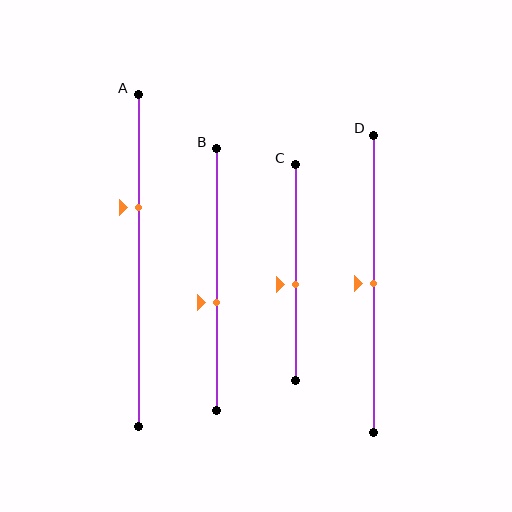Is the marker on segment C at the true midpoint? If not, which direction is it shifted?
No, the marker on segment C is shifted downward by about 6% of the segment length.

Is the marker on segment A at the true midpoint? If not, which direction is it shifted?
No, the marker on segment A is shifted upward by about 16% of the segment length.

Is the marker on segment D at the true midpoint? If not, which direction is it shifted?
Yes, the marker on segment D is at the true midpoint.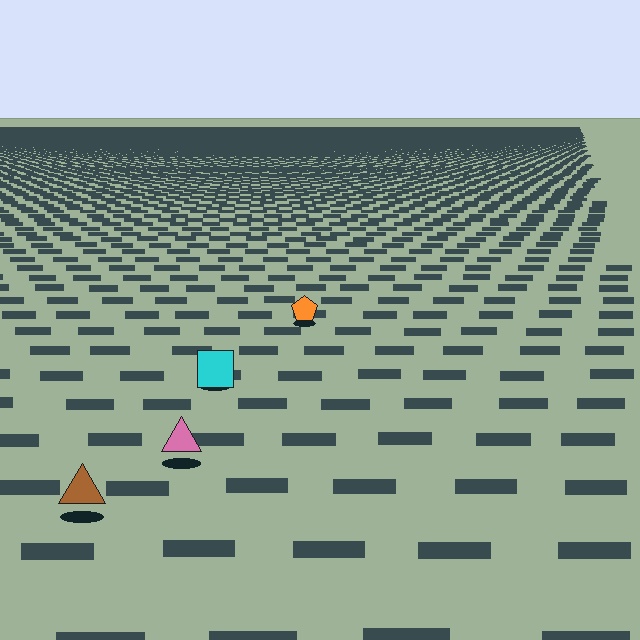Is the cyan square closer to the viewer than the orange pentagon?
Yes. The cyan square is closer — you can tell from the texture gradient: the ground texture is coarser near it.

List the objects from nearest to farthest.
From nearest to farthest: the brown triangle, the pink triangle, the cyan square, the orange pentagon.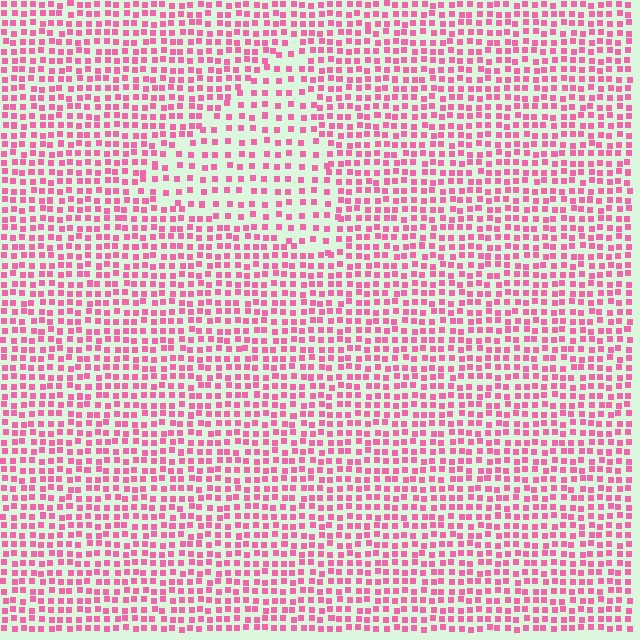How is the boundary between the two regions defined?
The boundary is defined by a change in element density (approximately 1.8x ratio). All elements are the same color, size, and shape.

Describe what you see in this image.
The image contains small pink elements arranged at two different densities. A triangle-shaped region is visible where the elements are less densely packed than the surrounding area.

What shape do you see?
I see a triangle.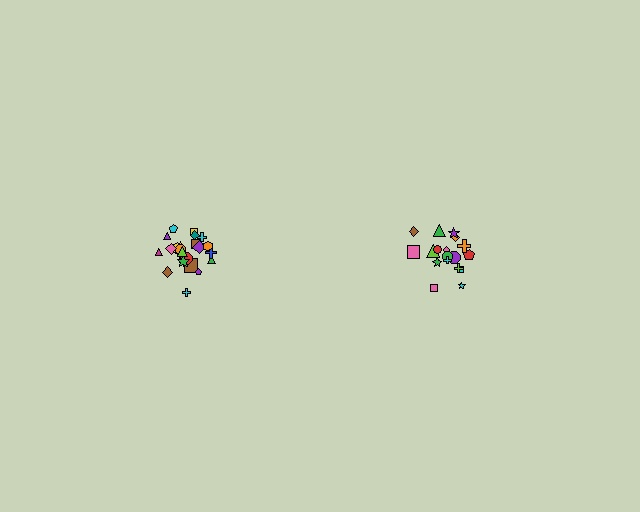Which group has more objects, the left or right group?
The left group.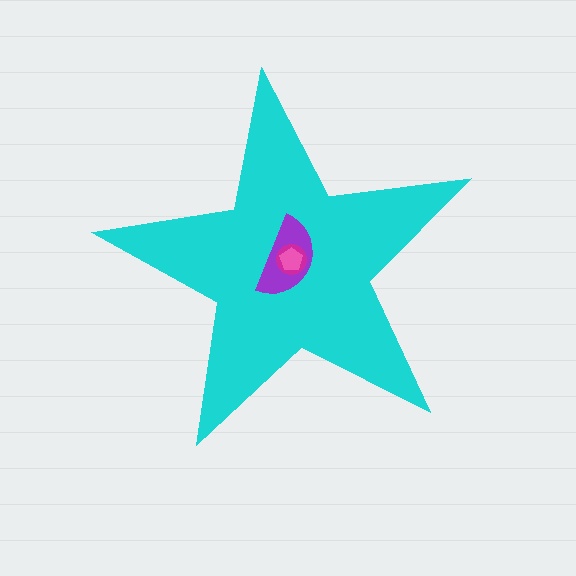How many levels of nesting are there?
4.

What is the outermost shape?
The cyan star.